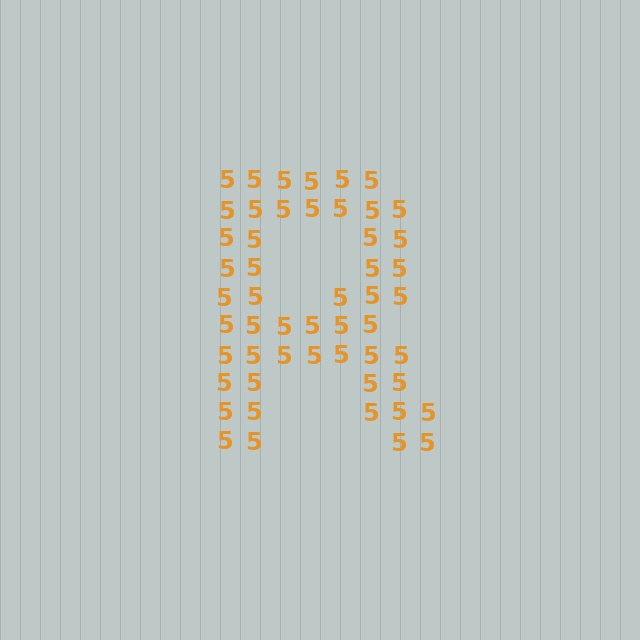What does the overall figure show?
The overall figure shows the letter R.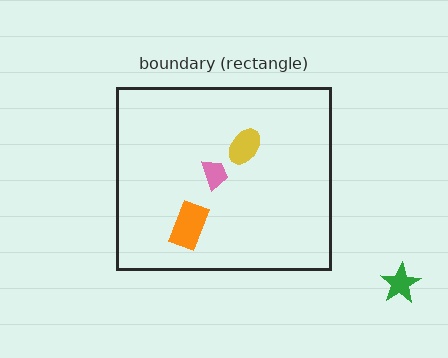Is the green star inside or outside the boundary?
Outside.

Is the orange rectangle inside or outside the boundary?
Inside.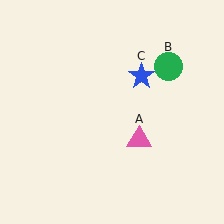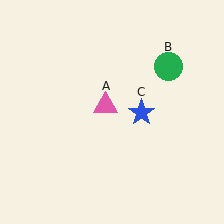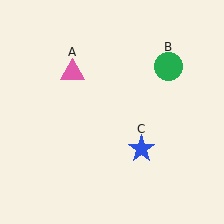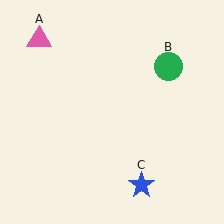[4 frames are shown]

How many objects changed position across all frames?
2 objects changed position: pink triangle (object A), blue star (object C).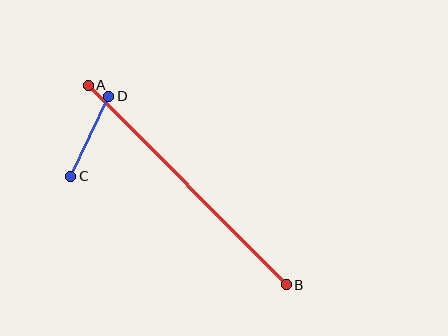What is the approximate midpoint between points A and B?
The midpoint is at approximately (187, 185) pixels.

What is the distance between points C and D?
The distance is approximately 89 pixels.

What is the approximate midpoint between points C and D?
The midpoint is at approximately (90, 136) pixels.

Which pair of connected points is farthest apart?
Points A and B are farthest apart.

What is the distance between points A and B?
The distance is approximately 281 pixels.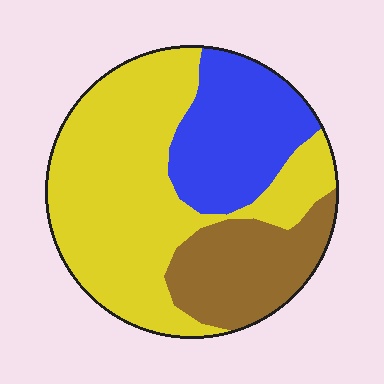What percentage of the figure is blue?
Blue covers 25% of the figure.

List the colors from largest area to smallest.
From largest to smallest: yellow, blue, brown.